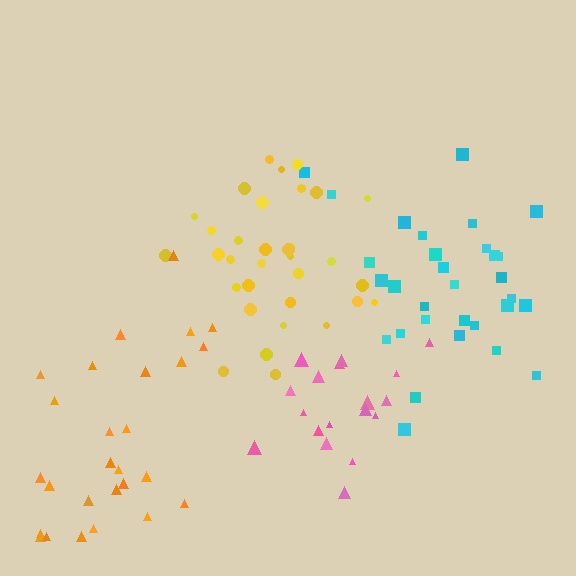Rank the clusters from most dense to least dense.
pink, yellow, cyan, orange.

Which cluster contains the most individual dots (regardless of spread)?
Yellow (33).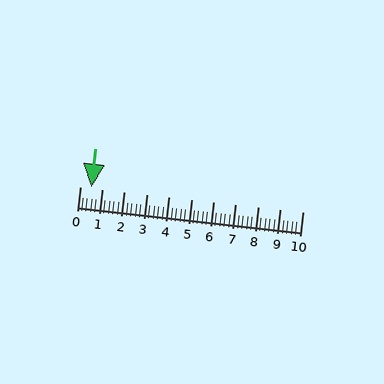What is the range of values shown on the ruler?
The ruler shows values from 0 to 10.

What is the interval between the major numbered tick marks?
The major tick marks are spaced 1 units apart.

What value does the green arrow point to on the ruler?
The green arrow points to approximately 0.5.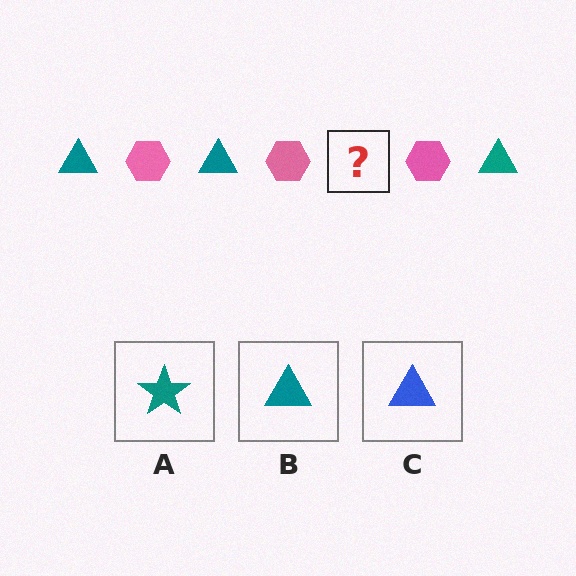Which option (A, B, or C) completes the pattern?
B.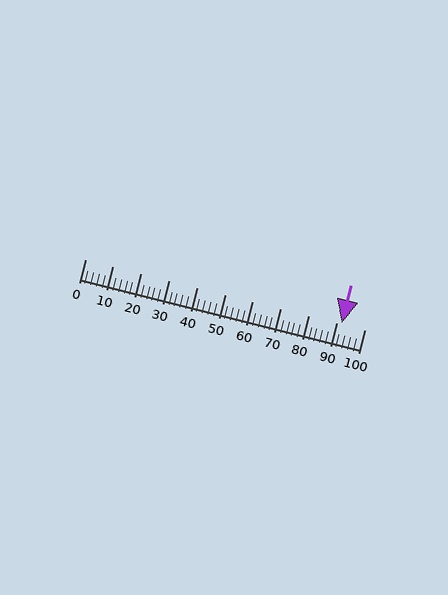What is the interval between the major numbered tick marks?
The major tick marks are spaced 10 units apart.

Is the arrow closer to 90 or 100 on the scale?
The arrow is closer to 90.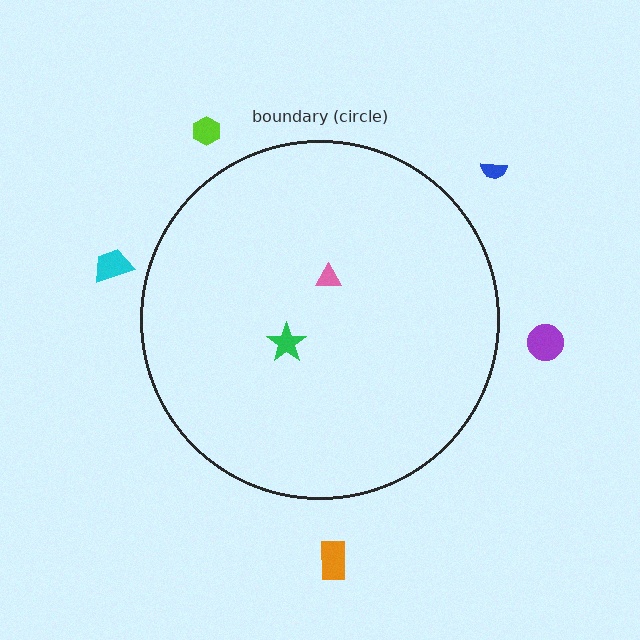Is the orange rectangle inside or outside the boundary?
Outside.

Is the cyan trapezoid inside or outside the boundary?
Outside.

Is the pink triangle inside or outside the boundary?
Inside.